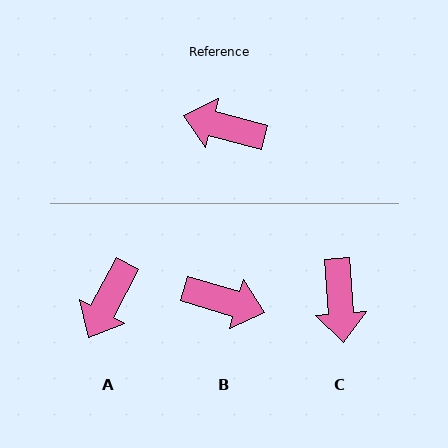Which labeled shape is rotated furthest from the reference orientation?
B, about 179 degrees away.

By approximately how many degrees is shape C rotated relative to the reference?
Approximately 110 degrees counter-clockwise.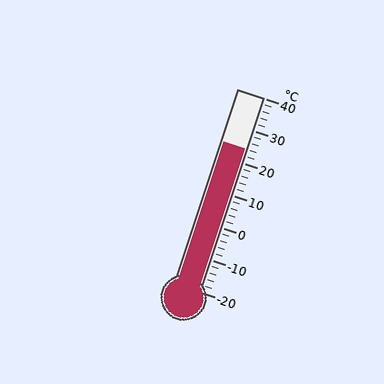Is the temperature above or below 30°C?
The temperature is below 30°C.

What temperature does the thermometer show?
The thermometer shows approximately 24°C.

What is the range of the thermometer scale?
The thermometer scale ranges from -20°C to 40°C.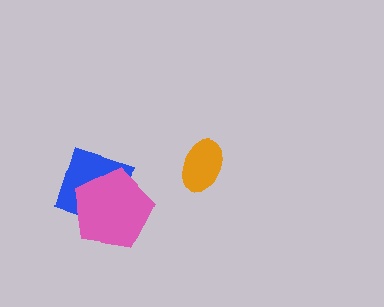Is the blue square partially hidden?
Yes, it is partially covered by another shape.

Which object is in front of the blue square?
The pink pentagon is in front of the blue square.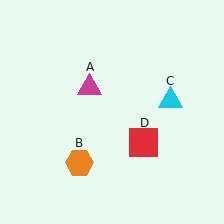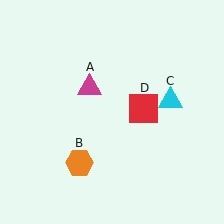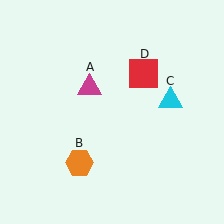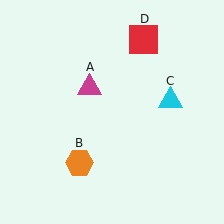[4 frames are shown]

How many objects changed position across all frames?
1 object changed position: red square (object D).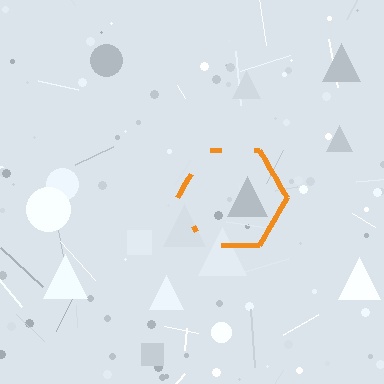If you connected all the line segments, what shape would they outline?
They would outline a hexagon.